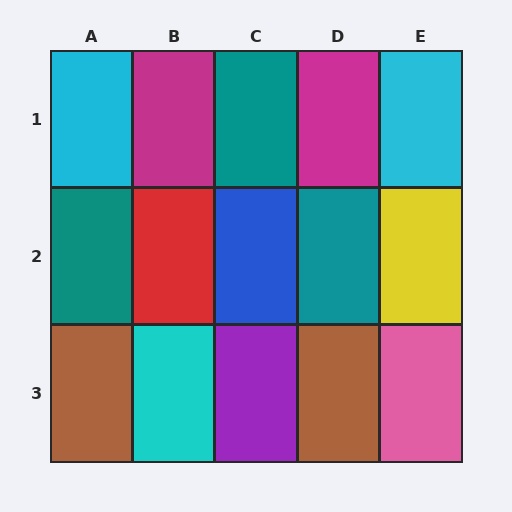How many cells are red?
1 cell is red.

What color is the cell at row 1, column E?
Cyan.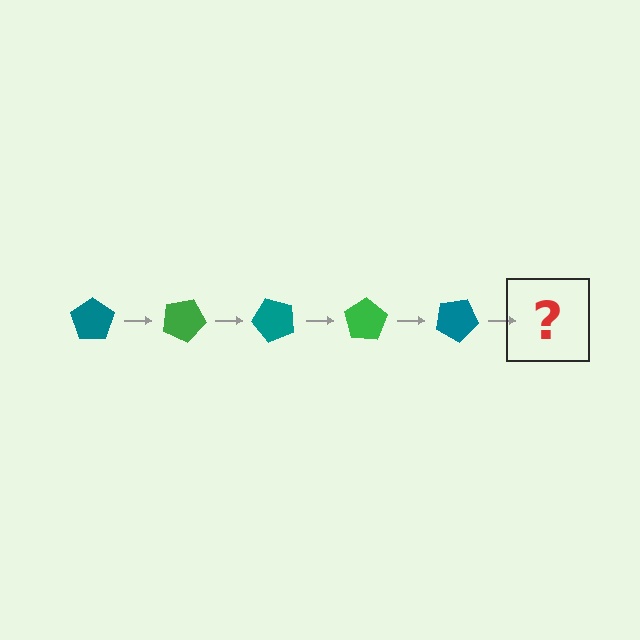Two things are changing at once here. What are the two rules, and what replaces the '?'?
The two rules are that it rotates 25 degrees each step and the color cycles through teal and green. The '?' should be a green pentagon, rotated 125 degrees from the start.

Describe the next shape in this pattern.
It should be a green pentagon, rotated 125 degrees from the start.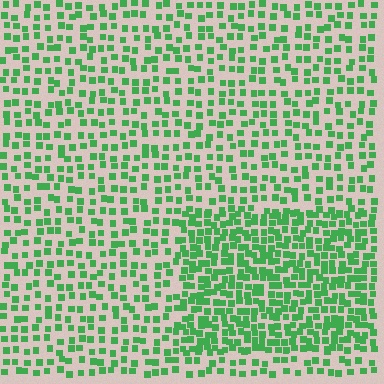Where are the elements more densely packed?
The elements are more densely packed inside the rectangle boundary.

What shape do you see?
I see a rectangle.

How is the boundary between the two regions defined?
The boundary is defined by a change in element density (approximately 1.9x ratio). All elements are the same color, size, and shape.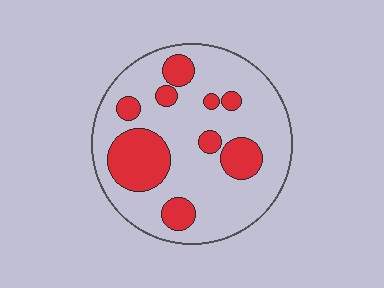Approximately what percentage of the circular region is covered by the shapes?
Approximately 25%.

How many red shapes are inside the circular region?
9.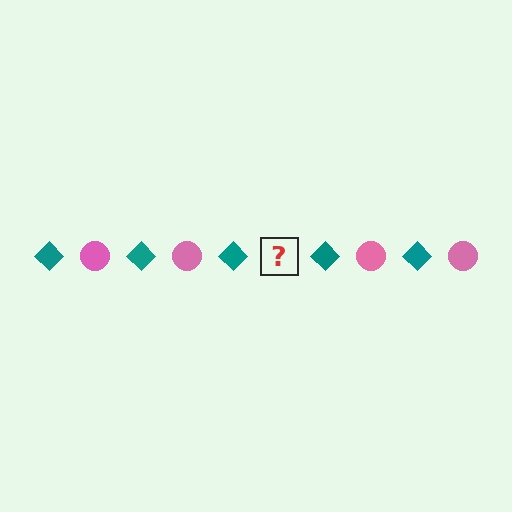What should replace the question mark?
The question mark should be replaced with a pink circle.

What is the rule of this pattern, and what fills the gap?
The rule is that the pattern alternates between teal diamond and pink circle. The gap should be filled with a pink circle.